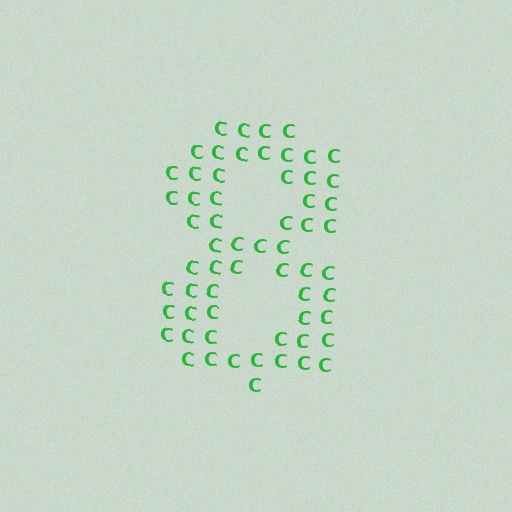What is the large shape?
The large shape is the digit 8.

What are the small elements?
The small elements are letter C's.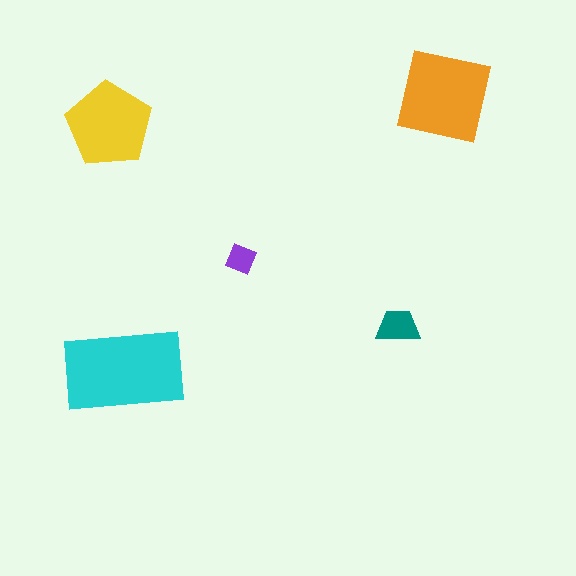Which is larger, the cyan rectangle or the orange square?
The cyan rectangle.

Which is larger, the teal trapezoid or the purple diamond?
The teal trapezoid.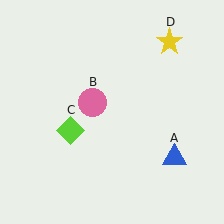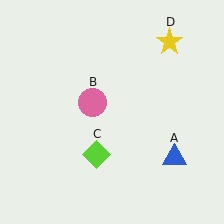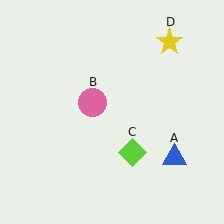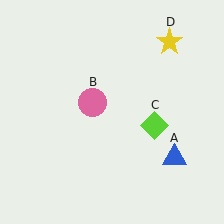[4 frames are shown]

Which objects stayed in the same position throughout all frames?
Blue triangle (object A) and pink circle (object B) and yellow star (object D) remained stationary.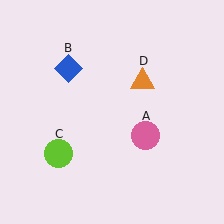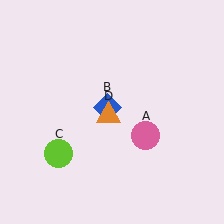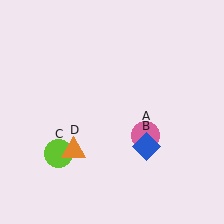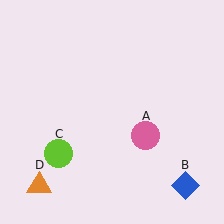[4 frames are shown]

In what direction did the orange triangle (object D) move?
The orange triangle (object D) moved down and to the left.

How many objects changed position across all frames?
2 objects changed position: blue diamond (object B), orange triangle (object D).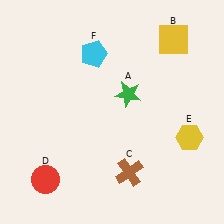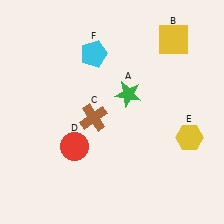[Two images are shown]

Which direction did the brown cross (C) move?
The brown cross (C) moved up.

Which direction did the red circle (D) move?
The red circle (D) moved up.